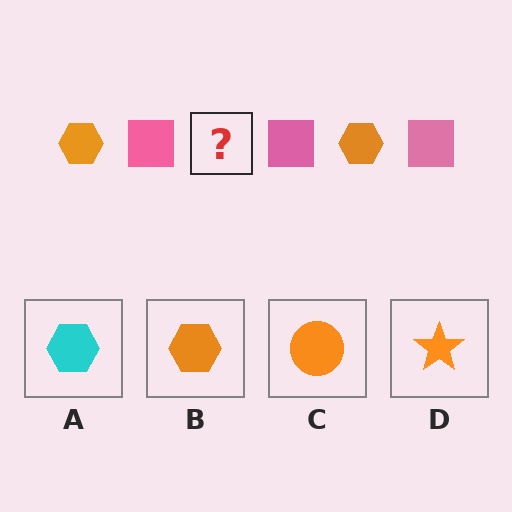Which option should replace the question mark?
Option B.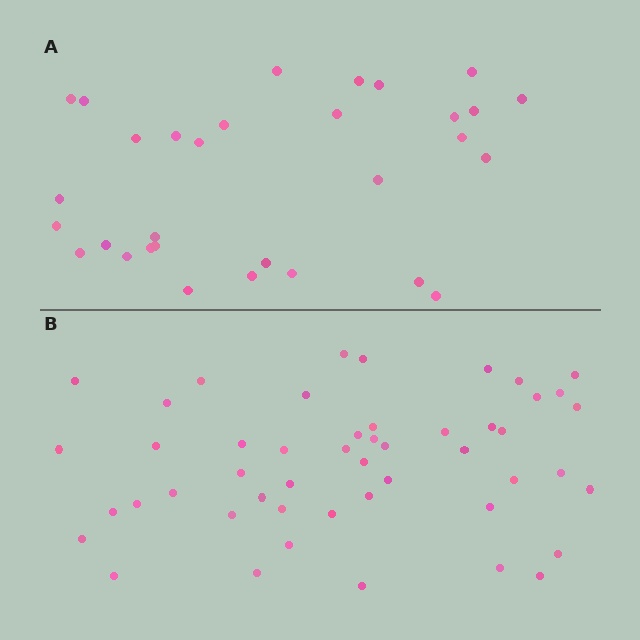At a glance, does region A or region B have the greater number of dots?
Region B (the bottom region) has more dots.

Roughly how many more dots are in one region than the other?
Region B has approximately 20 more dots than region A.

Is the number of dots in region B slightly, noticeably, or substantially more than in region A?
Region B has substantially more. The ratio is roughly 1.6 to 1.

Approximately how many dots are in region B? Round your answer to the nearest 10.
About 50 dots. (The exact count is 49, which rounds to 50.)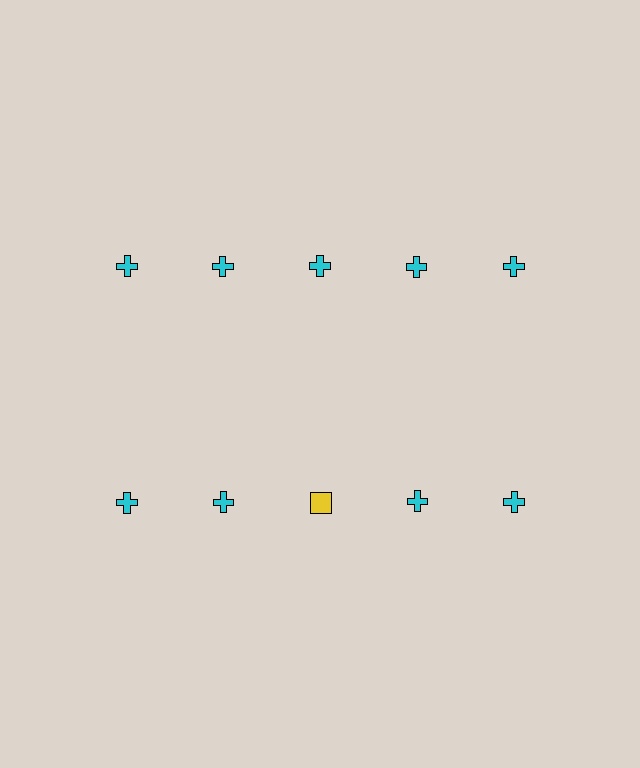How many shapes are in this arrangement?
There are 10 shapes arranged in a grid pattern.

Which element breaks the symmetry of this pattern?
The yellow square in the second row, center column breaks the symmetry. All other shapes are cyan crosses.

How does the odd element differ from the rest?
It differs in both color (yellow instead of cyan) and shape (square instead of cross).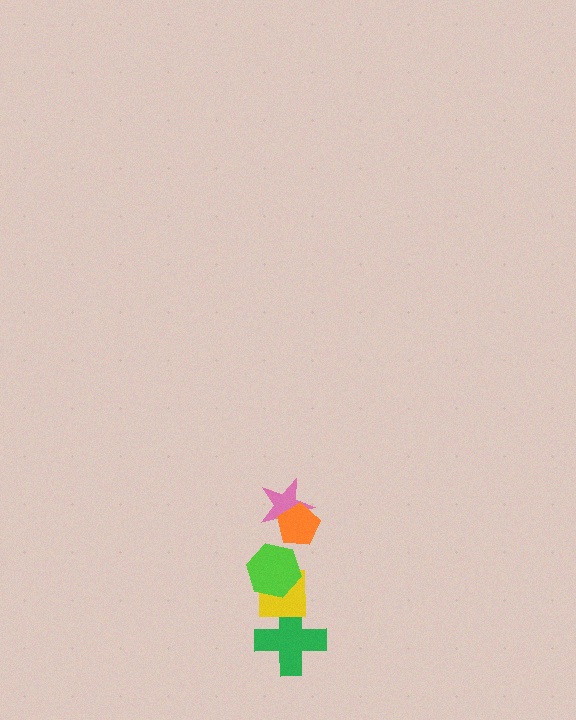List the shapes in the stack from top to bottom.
From top to bottom: the orange pentagon, the pink star, the lime hexagon, the yellow square, the green cross.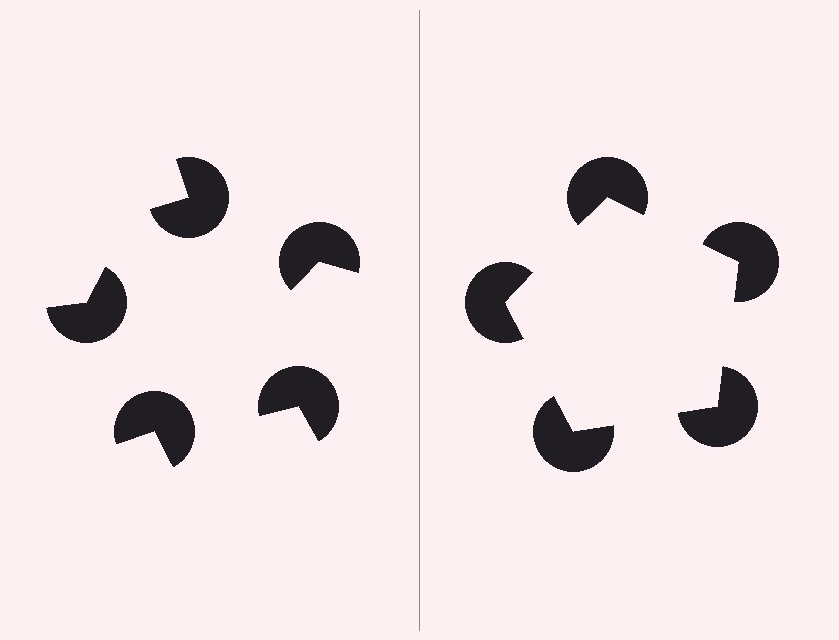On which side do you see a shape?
An illusory pentagon appears on the right side. On the left side the wedge cuts are rotated, so no coherent shape forms.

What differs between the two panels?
The pac-man discs are positioned identically on both sides; only the wedge orientations differ. On the right they align to a pentagon; on the left they are misaligned.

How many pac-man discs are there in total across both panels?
10 — 5 on each side.